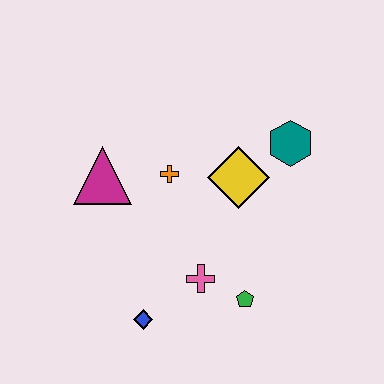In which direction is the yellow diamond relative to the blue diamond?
The yellow diamond is above the blue diamond.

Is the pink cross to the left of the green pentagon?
Yes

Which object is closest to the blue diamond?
The pink cross is closest to the blue diamond.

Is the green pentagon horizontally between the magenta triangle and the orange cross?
No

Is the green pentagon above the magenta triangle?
No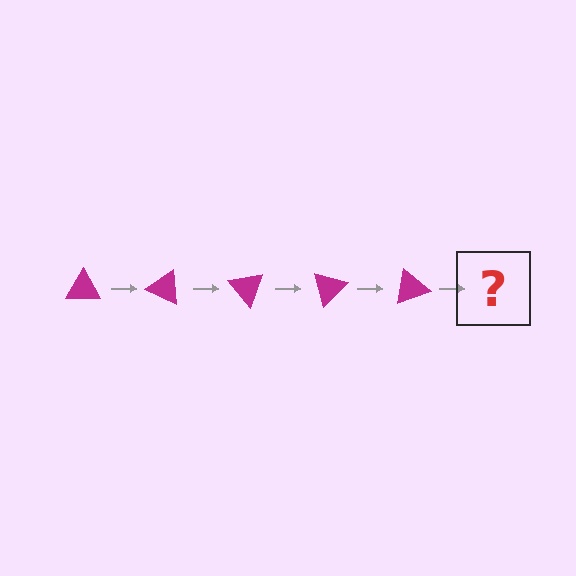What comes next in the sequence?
The next element should be a magenta triangle rotated 125 degrees.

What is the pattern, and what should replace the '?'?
The pattern is that the triangle rotates 25 degrees each step. The '?' should be a magenta triangle rotated 125 degrees.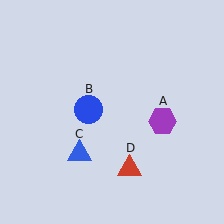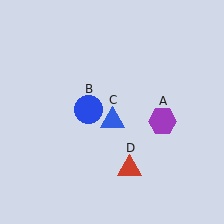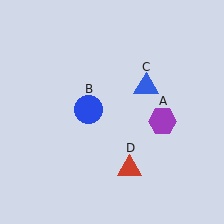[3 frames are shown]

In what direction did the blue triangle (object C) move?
The blue triangle (object C) moved up and to the right.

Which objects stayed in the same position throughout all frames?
Purple hexagon (object A) and blue circle (object B) and red triangle (object D) remained stationary.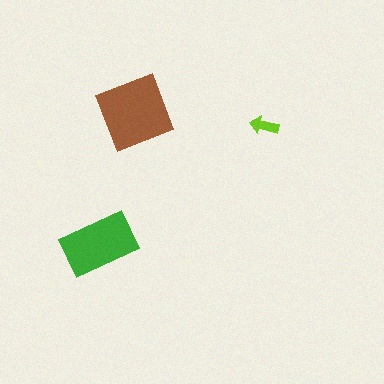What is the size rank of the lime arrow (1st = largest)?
3rd.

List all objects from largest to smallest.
The brown diamond, the green rectangle, the lime arrow.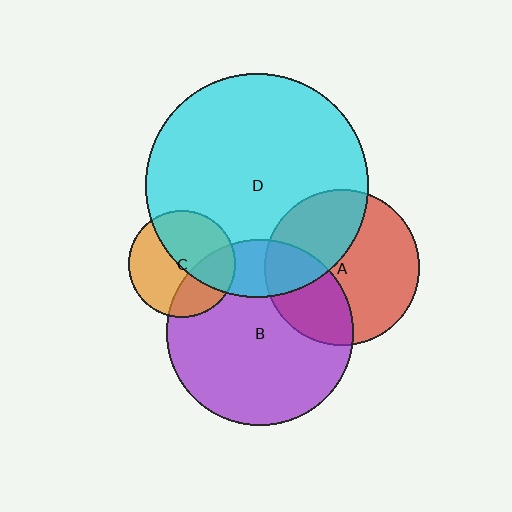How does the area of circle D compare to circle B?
Approximately 1.4 times.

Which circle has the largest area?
Circle D (cyan).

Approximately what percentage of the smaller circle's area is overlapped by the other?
Approximately 40%.